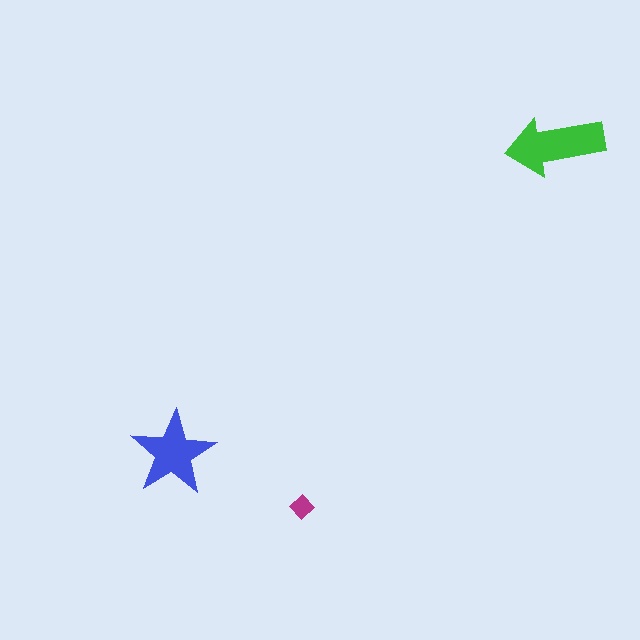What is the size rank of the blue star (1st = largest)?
2nd.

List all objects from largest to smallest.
The green arrow, the blue star, the magenta diamond.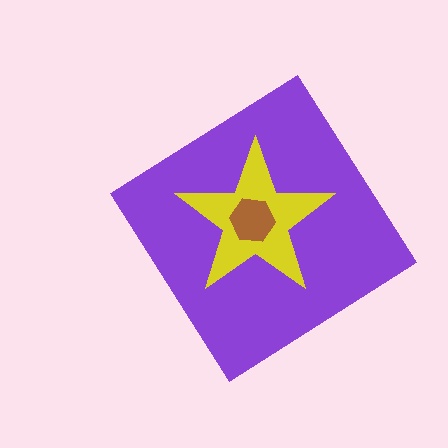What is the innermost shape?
The brown hexagon.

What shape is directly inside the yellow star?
The brown hexagon.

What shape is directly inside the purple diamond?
The yellow star.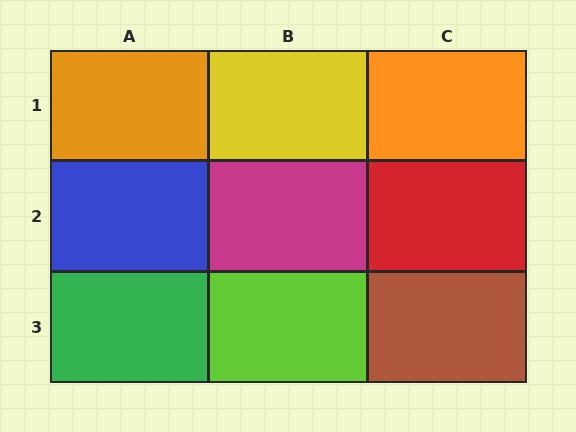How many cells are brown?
1 cell is brown.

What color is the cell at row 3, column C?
Brown.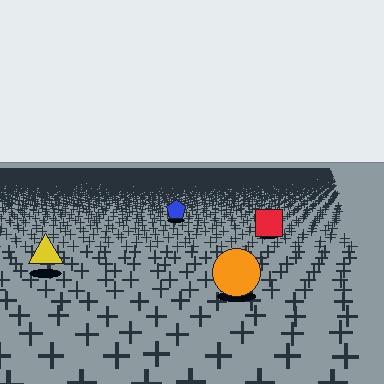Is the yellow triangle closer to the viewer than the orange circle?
No. The orange circle is closer — you can tell from the texture gradient: the ground texture is coarser near it.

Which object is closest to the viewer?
The orange circle is closest. The texture marks near it are larger and more spread out.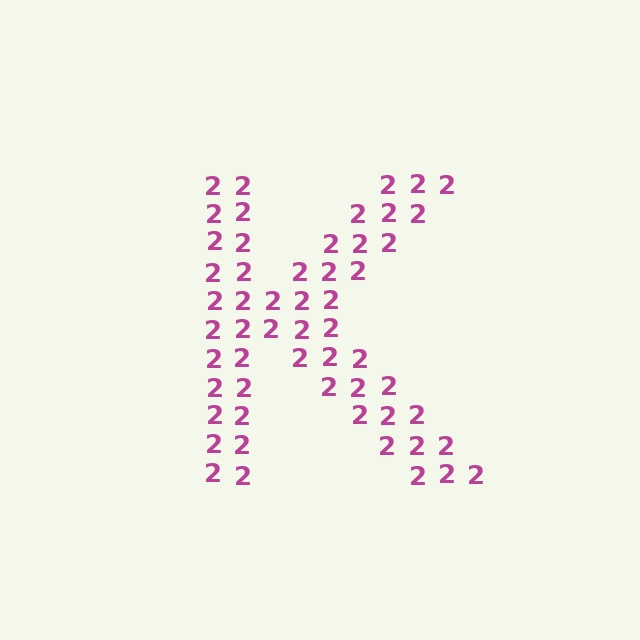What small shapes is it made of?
It is made of small digit 2's.